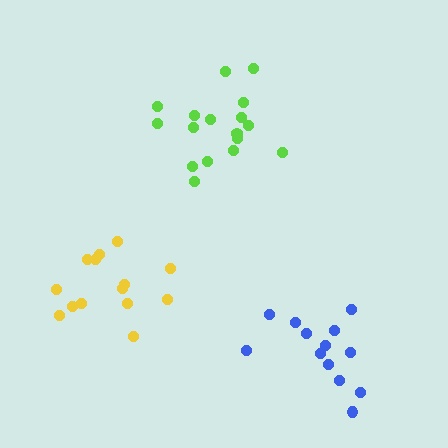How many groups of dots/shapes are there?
There are 3 groups.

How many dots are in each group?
Group 1: 13 dots, Group 2: 14 dots, Group 3: 18 dots (45 total).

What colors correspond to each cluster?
The clusters are colored: blue, yellow, lime.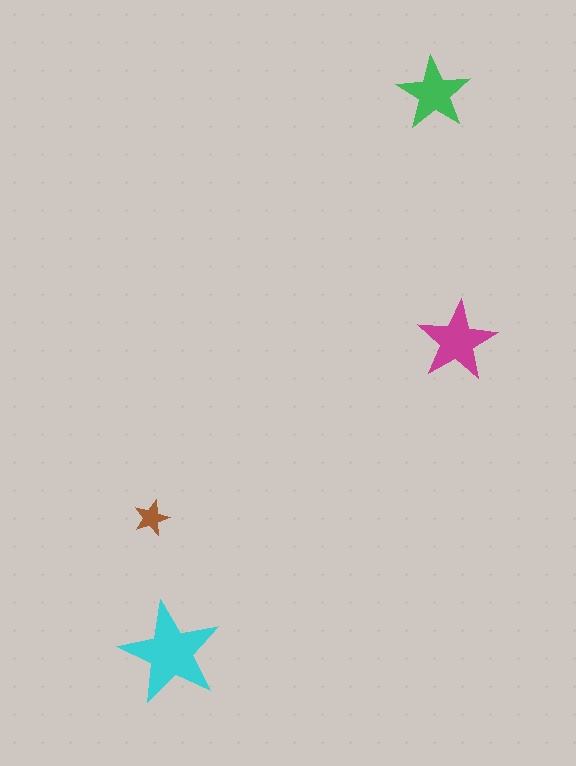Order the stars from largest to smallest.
the cyan one, the magenta one, the green one, the brown one.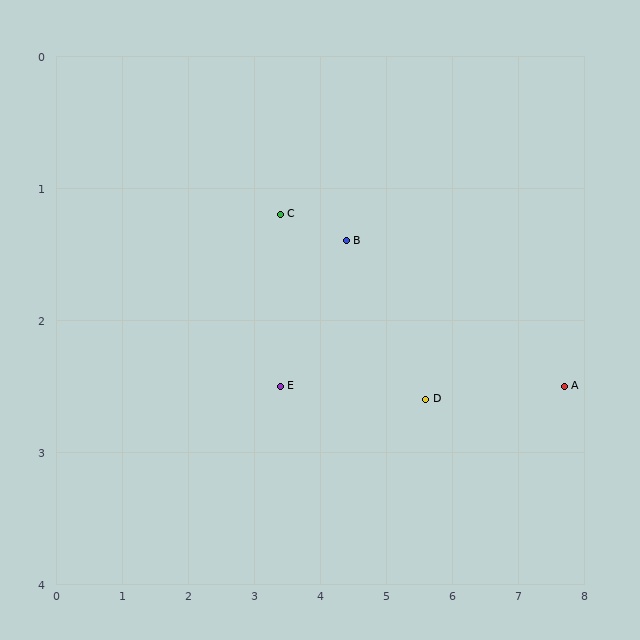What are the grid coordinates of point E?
Point E is at approximately (3.4, 2.5).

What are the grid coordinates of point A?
Point A is at approximately (7.7, 2.5).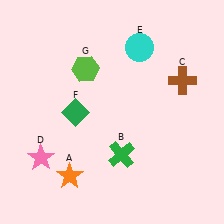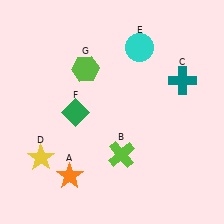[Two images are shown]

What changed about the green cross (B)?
In Image 1, B is green. In Image 2, it changed to lime.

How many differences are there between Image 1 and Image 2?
There are 3 differences between the two images.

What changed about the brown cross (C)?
In Image 1, C is brown. In Image 2, it changed to teal.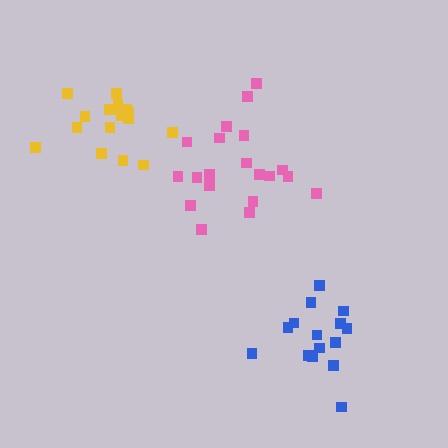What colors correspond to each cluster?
The clusters are colored: pink, blue, yellow.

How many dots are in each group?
Group 1: 20 dots, Group 2: 15 dots, Group 3: 17 dots (52 total).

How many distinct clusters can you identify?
There are 3 distinct clusters.